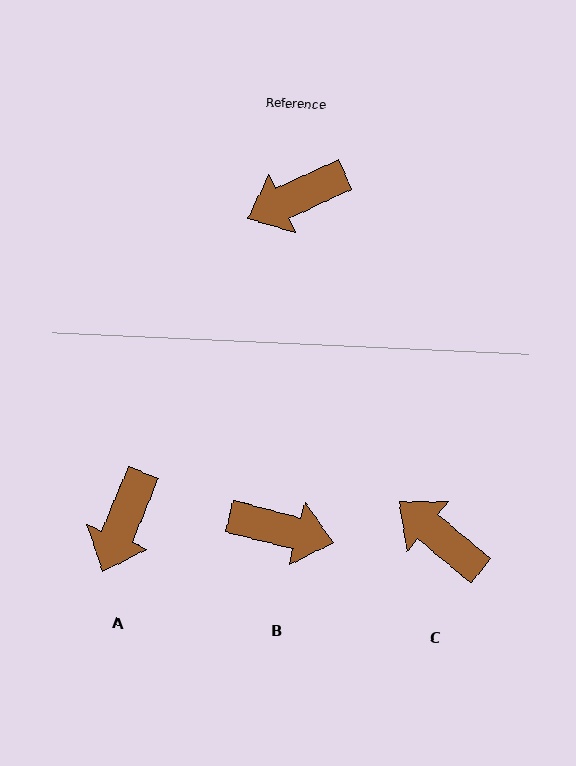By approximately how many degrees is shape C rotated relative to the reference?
Approximately 65 degrees clockwise.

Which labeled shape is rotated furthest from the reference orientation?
B, about 141 degrees away.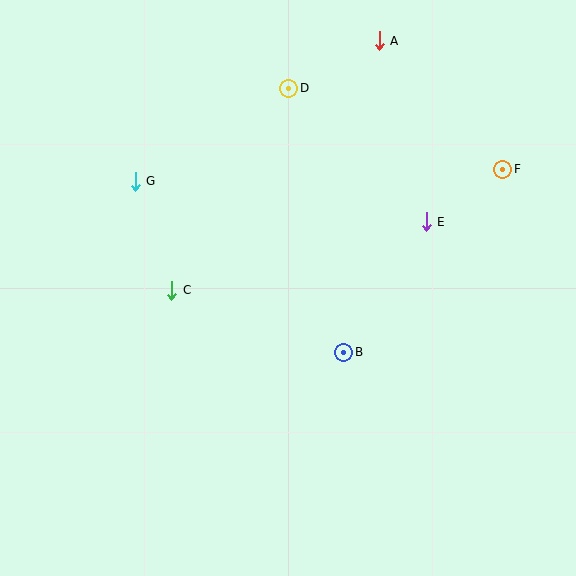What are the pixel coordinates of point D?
Point D is at (289, 88).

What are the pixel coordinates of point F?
Point F is at (503, 169).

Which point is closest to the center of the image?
Point B at (344, 352) is closest to the center.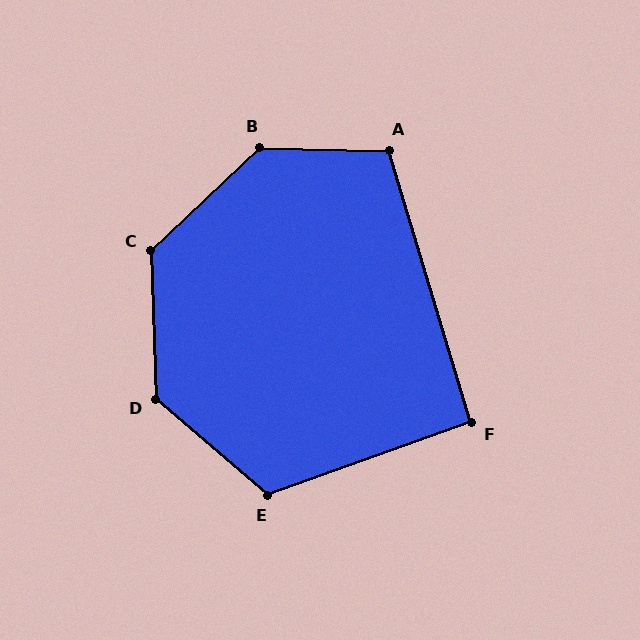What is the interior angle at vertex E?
Approximately 120 degrees (obtuse).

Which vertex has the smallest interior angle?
F, at approximately 93 degrees.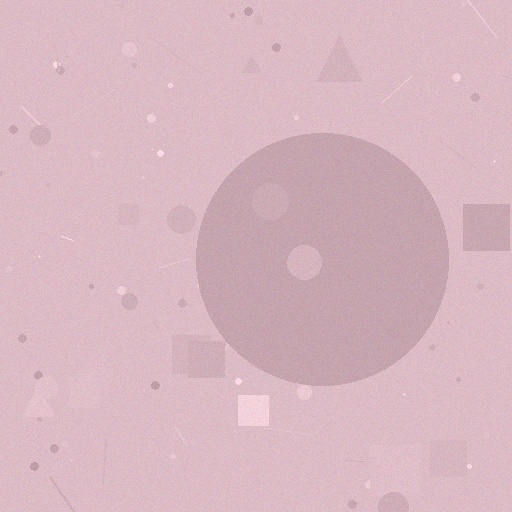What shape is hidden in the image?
A circle is hidden in the image.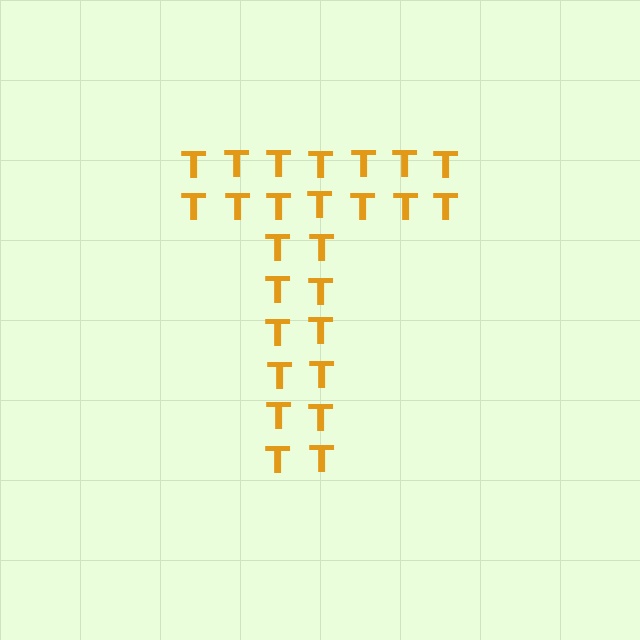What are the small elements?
The small elements are letter T's.